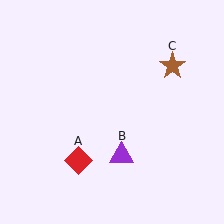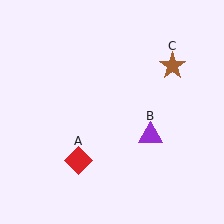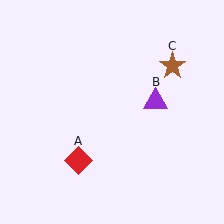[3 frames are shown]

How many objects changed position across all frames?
1 object changed position: purple triangle (object B).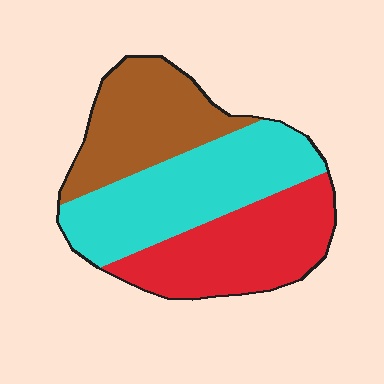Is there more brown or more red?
Red.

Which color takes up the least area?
Brown, at roughly 30%.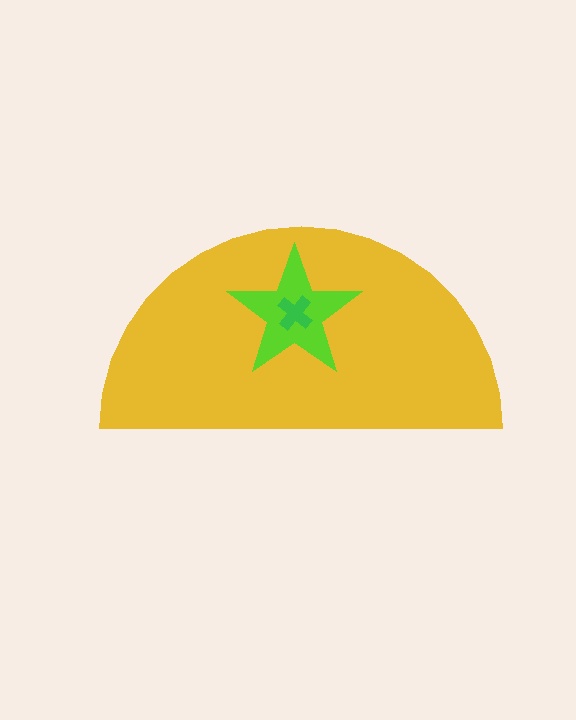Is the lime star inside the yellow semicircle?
Yes.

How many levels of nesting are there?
3.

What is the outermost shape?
The yellow semicircle.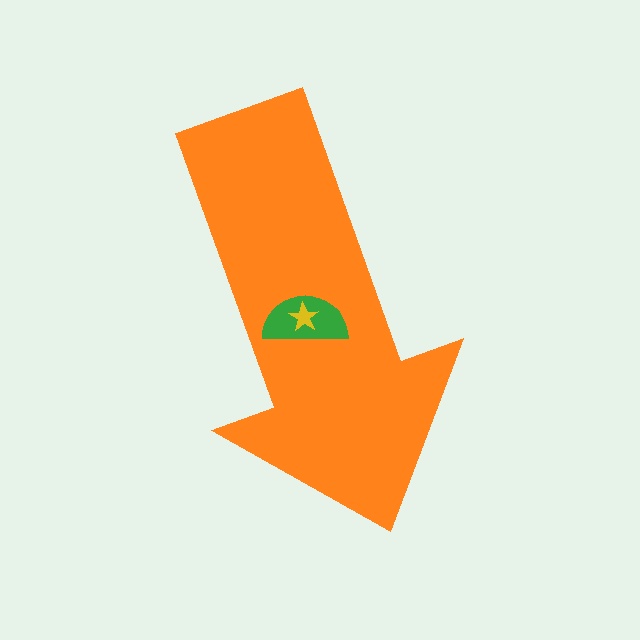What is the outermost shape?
The orange arrow.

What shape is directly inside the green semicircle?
The yellow star.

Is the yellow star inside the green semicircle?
Yes.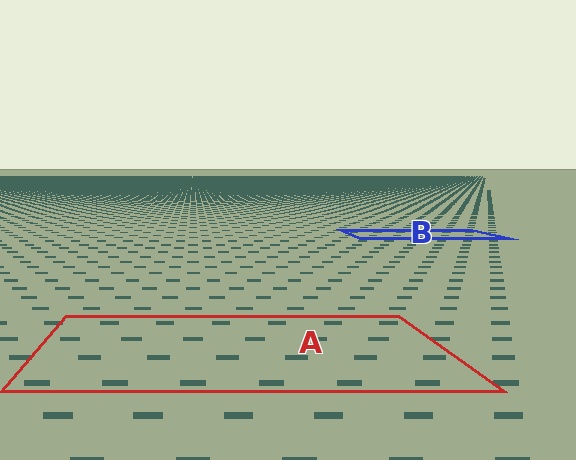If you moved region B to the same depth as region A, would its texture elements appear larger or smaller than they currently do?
They would appear larger. At a closer depth, the same texture elements are projected at a bigger on-screen size.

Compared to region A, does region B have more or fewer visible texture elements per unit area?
Region B has more texture elements per unit area — they are packed more densely because it is farther away.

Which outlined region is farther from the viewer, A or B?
Region B is farther from the viewer — the texture elements inside it appear smaller and more densely packed.